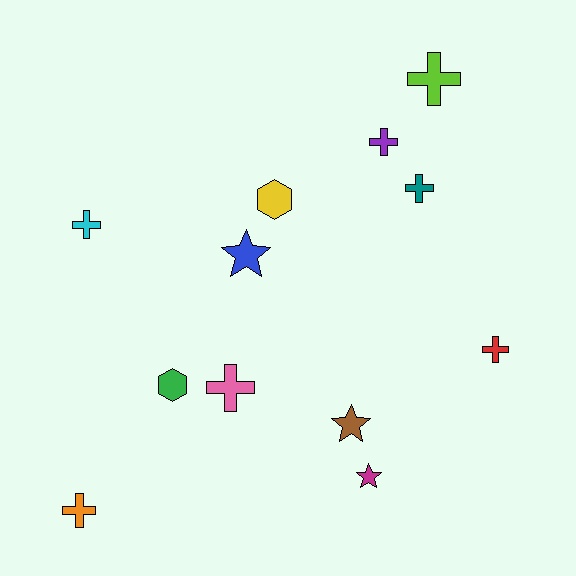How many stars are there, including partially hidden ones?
There are 3 stars.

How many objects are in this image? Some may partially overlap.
There are 12 objects.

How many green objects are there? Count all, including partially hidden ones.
There is 1 green object.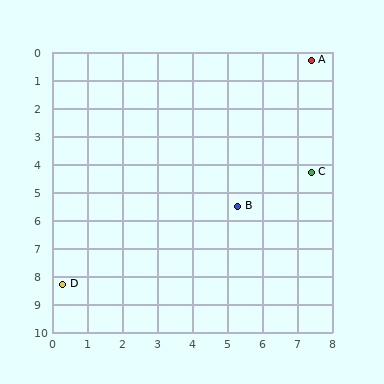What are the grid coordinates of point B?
Point B is at approximately (5.3, 5.5).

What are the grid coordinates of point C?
Point C is at approximately (7.4, 4.3).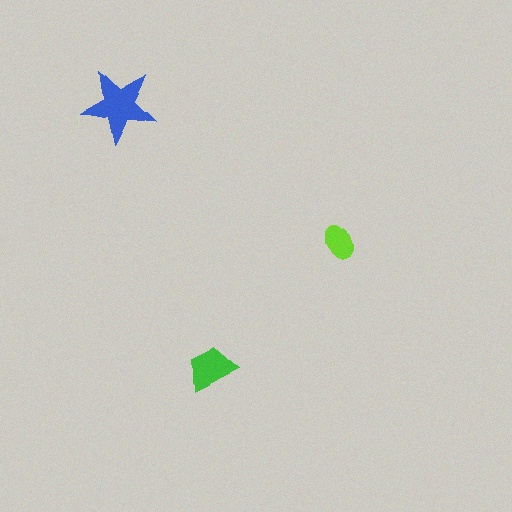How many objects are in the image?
There are 3 objects in the image.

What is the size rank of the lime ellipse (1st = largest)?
3rd.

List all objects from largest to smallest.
The blue star, the green trapezoid, the lime ellipse.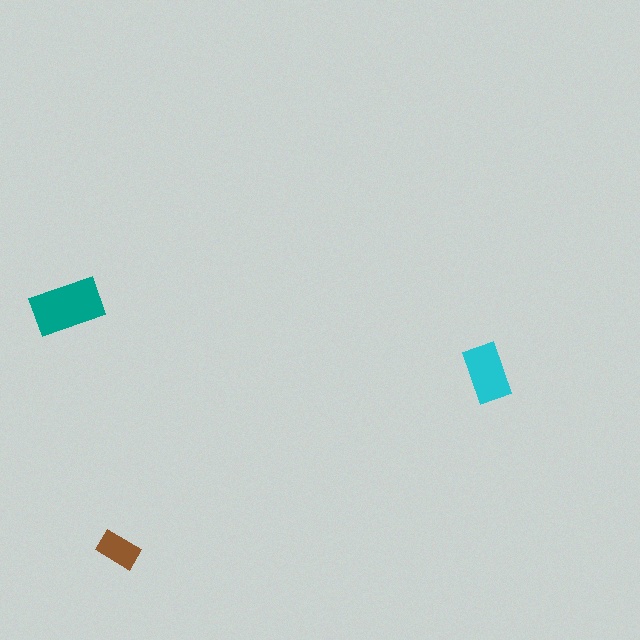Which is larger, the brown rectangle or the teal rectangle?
The teal one.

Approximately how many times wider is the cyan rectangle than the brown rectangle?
About 1.5 times wider.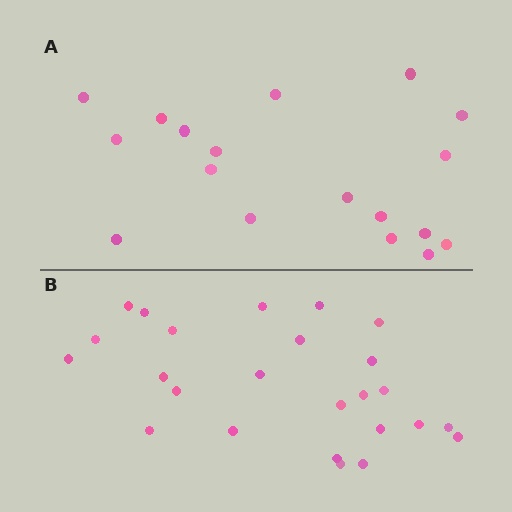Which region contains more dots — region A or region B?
Region B (the bottom region) has more dots.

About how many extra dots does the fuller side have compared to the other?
Region B has roughly 8 or so more dots than region A.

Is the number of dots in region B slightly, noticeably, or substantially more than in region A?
Region B has noticeably more, but not dramatically so. The ratio is roughly 1.4 to 1.